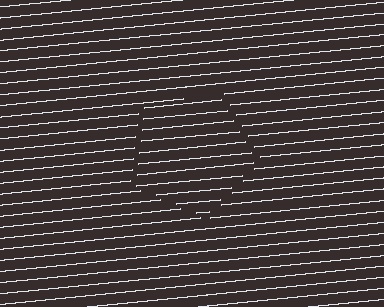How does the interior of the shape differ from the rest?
The interior of the shape contains the same grating, shifted by half a period — the contour is defined by the phase discontinuity where line-ends from the inner and outer gratings abut.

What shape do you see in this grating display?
An illusory pentagon. The interior of the shape contains the same grating, shifted by half a period — the contour is defined by the phase discontinuity where line-ends from the inner and outer gratings abut.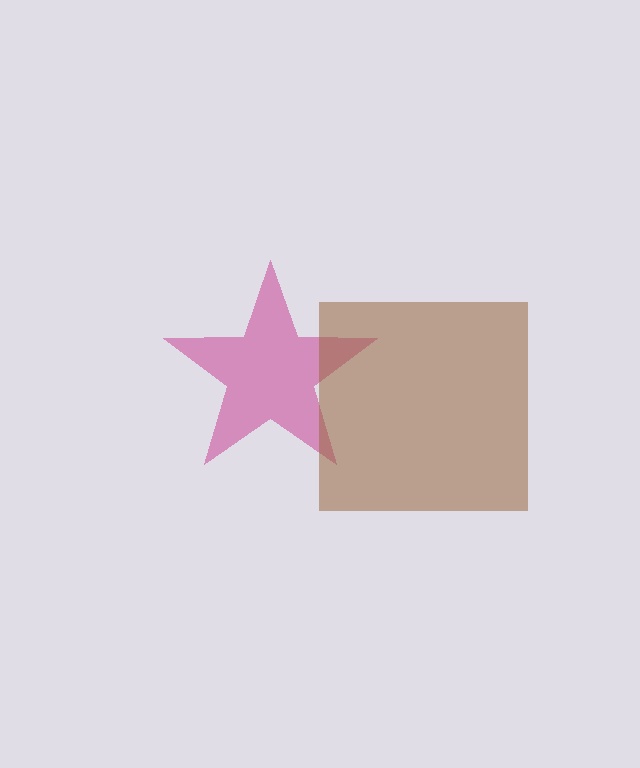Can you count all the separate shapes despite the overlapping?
Yes, there are 2 separate shapes.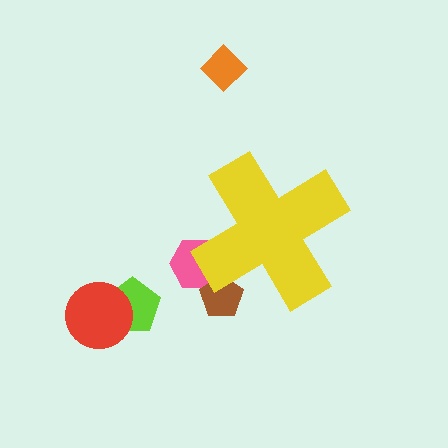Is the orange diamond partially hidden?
No, the orange diamond is fully visible.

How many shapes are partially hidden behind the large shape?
2 shapes are partially hidden.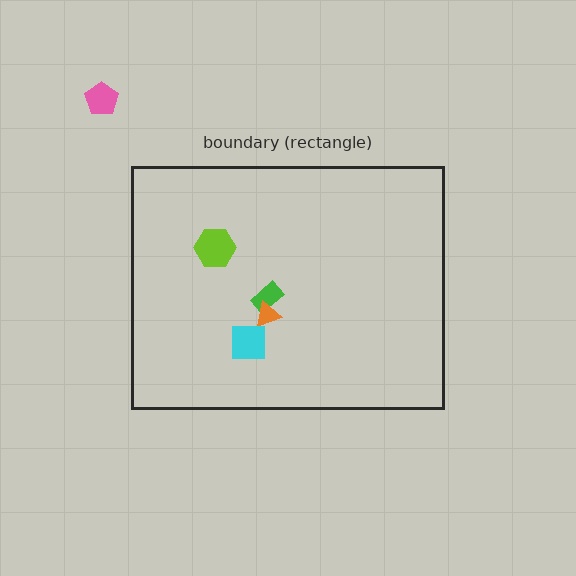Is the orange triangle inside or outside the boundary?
Inside.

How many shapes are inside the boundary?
4 inside, 1 outside.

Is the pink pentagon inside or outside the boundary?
Outside.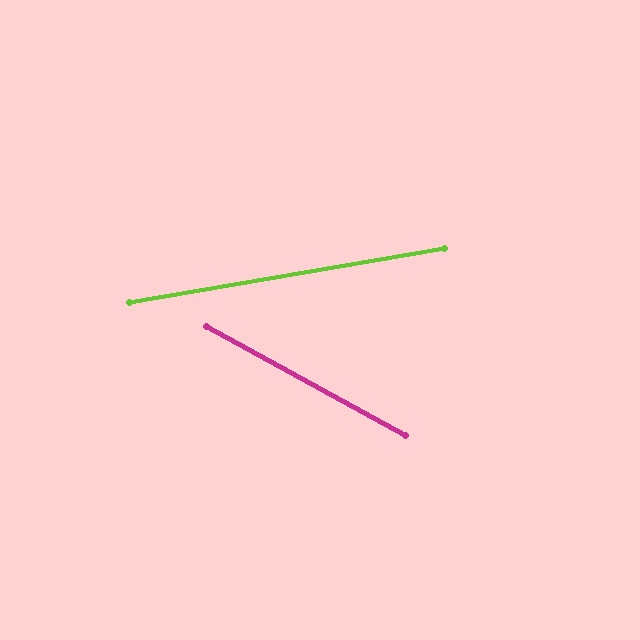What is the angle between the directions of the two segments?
Approximately 38 degrees.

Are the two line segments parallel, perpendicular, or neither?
Neither parallel nor perpendicular — they differ by about 38°.